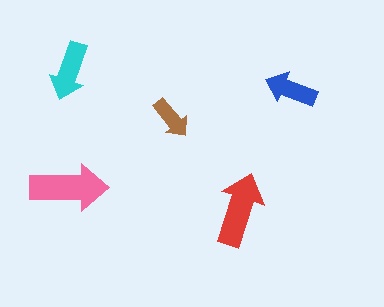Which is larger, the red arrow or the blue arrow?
The red one.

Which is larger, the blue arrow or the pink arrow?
The pink one.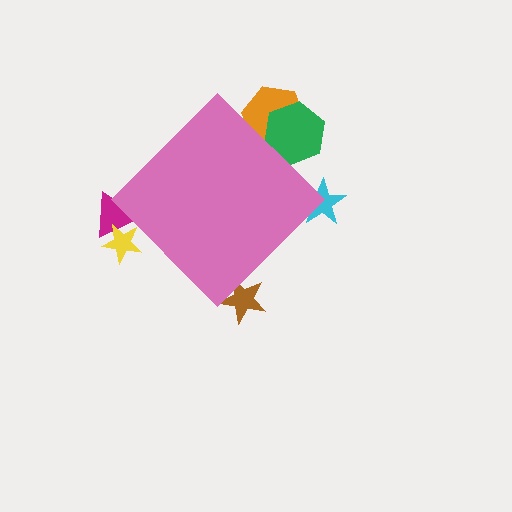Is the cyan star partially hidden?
Yes, the cyan star is partially hidden behind the pink diamond.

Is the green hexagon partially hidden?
Yes, the green hexagon is partially hidden behind the pink diamond.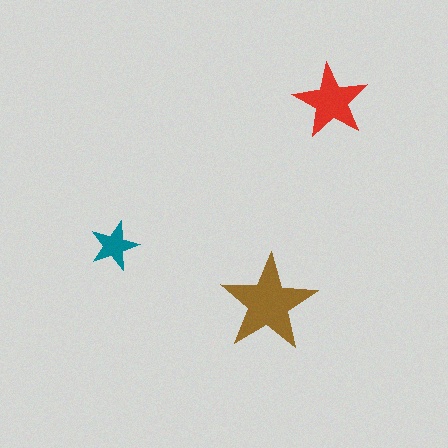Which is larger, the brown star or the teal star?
The brown one.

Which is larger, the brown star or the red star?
The brown one.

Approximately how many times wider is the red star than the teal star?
About 1.5 times wider.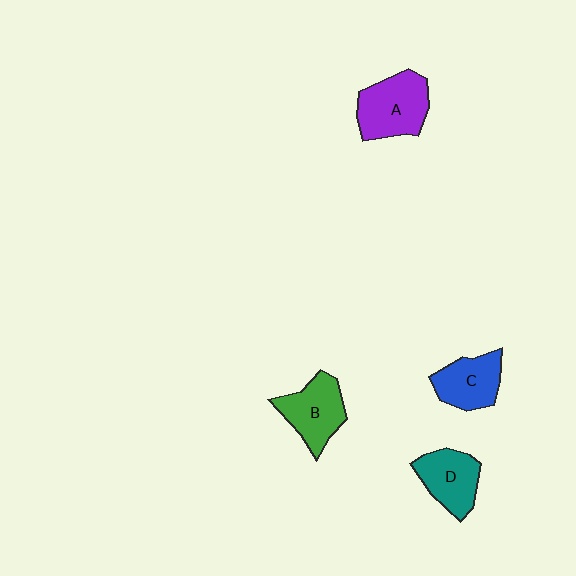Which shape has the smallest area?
Shape C (blue).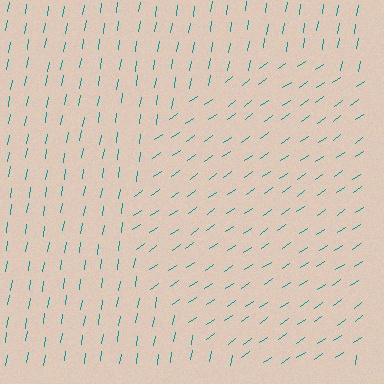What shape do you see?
I see a circle.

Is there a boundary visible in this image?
Yes, there is a texture boundary formed by a change in line orientation.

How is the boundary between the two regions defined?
The boundary is defined purely by a change in line orientation (approximately 45 degrees difference). All lines are the same color and thickness.